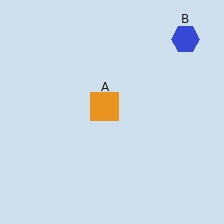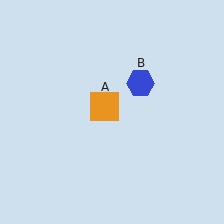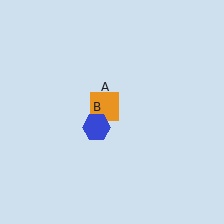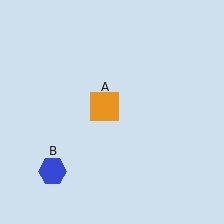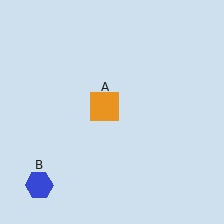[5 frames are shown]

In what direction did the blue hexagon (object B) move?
The blue hexagon (object B) moved down and to the left.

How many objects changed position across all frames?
1 object changed position: blue hexagon (object B).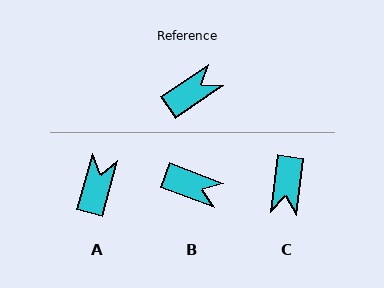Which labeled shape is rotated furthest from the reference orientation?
C, about 131 degrees away.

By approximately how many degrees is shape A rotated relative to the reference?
Approximately 40 degrees counter-clockwise.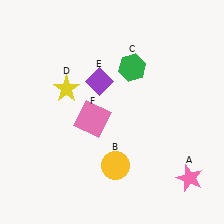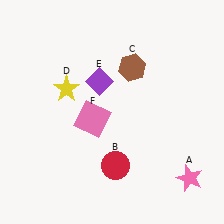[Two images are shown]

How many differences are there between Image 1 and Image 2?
There are 2 differences between the two images.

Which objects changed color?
B changed from yellow to red. C changed from green to brown.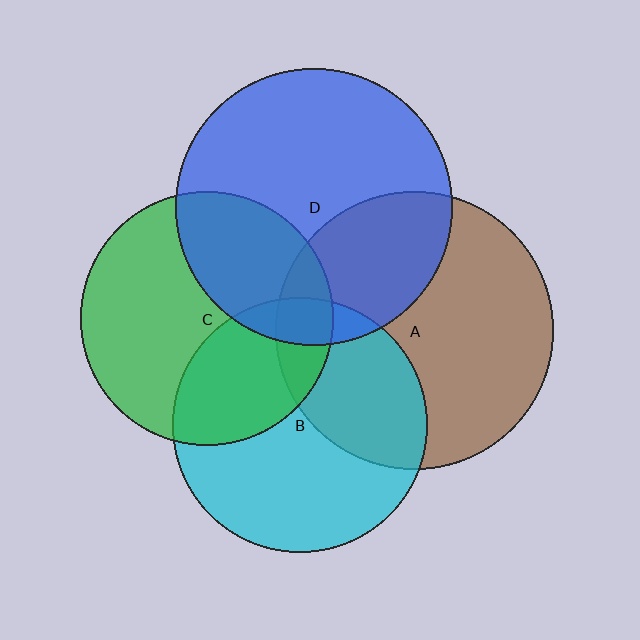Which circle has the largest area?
Circle A (brown).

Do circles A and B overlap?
Yes.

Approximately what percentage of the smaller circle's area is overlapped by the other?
Approximately 35%.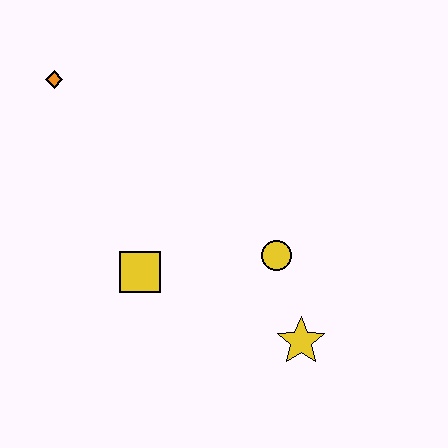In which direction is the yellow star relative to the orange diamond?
The yellow star is below the orange diamond.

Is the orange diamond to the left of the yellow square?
Yes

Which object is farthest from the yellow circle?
The orange diamond is farthest from the yellow circle.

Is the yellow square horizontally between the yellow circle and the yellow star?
No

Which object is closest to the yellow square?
The yellow circle is closest to the yellow square.